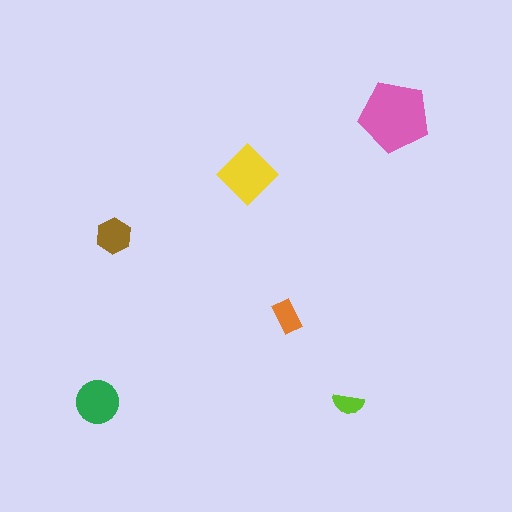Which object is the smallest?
The lime semicircle.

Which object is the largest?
The pink pentagon.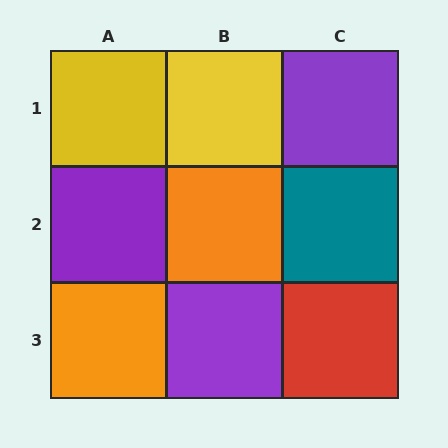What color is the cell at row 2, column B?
Orange.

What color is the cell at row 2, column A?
Purple.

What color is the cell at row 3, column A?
Orange.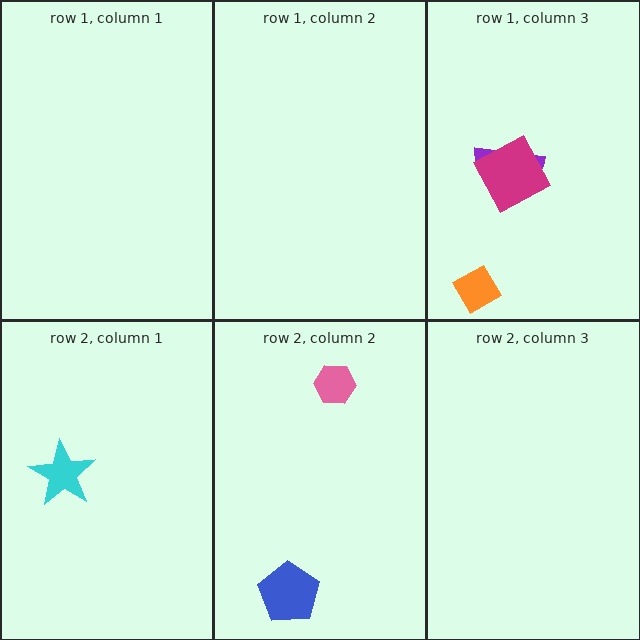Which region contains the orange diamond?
The row 1, column 3 region.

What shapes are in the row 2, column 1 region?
The cyan star.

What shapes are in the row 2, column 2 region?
The pink hexagon, the blue pentagon.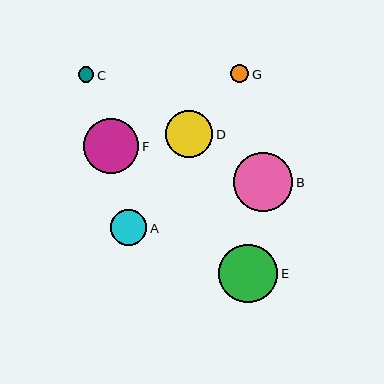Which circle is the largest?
Circle B is the largest with a size of approximately 59 pixels.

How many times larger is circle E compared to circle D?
Circle E is approximately 1.2 times the size of circle D.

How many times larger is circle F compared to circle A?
Circle F is approximately 1.5 times the size of circle A.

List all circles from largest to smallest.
From largest to smallest: B, E, F, D, A, G, C.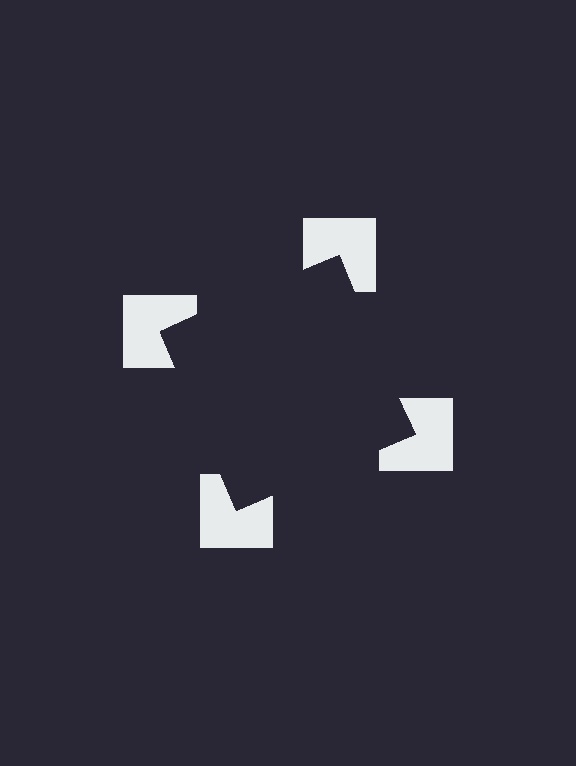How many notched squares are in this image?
There are 4 — one at each vertex of the illusory square.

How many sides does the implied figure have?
4 sides.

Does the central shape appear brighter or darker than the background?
It typically appears slightly darker than the background, even though no actual brightness change is drawn.